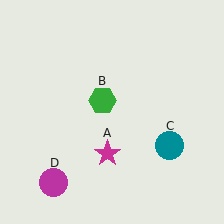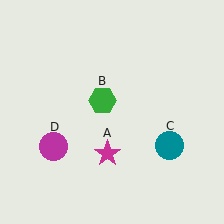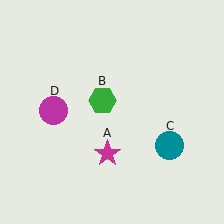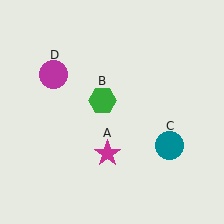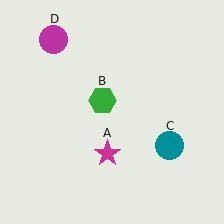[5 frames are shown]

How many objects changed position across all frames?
1 object changed position: magenta circle (object D).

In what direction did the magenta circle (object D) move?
The magenta circle (object D) moved up.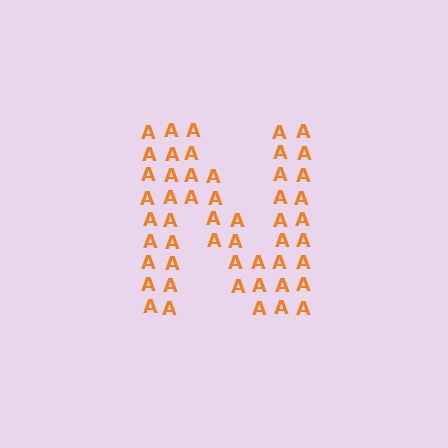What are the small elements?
The small elements are letter A's.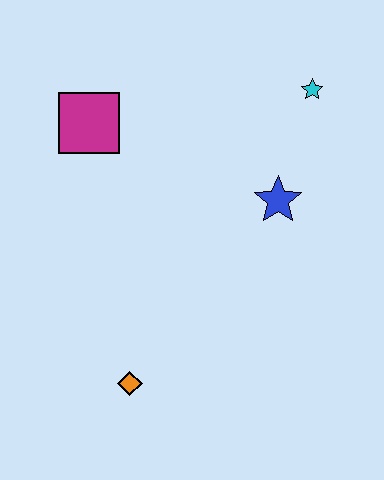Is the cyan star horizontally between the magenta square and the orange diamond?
No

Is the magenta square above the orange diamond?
Yes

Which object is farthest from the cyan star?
The orange diamond is farthest from the cyan star.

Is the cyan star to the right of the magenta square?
Yes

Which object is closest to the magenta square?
The blue star is closest to the magenta square.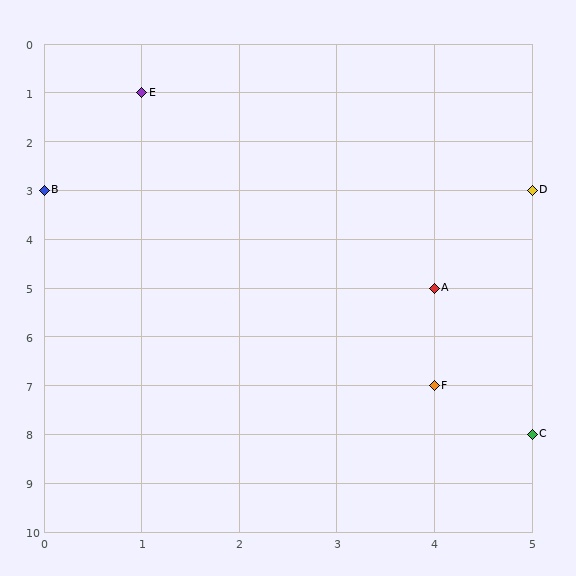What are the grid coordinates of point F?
Point F is at grid coordinates (4, 7).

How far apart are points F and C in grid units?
Points F and C are 1 column and 1 row apart (about 1.4 grid units diagonally).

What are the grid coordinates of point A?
Point A is at grid coordinates (4, 5).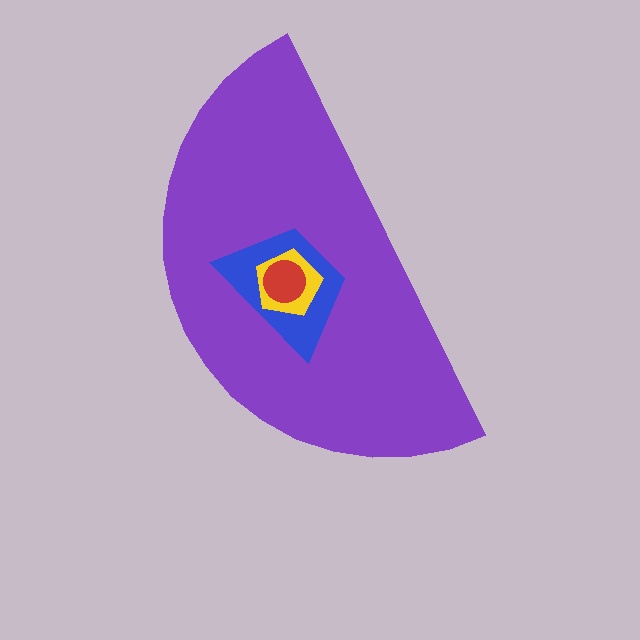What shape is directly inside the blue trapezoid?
The yellow pentagon.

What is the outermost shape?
The purple semicircle.